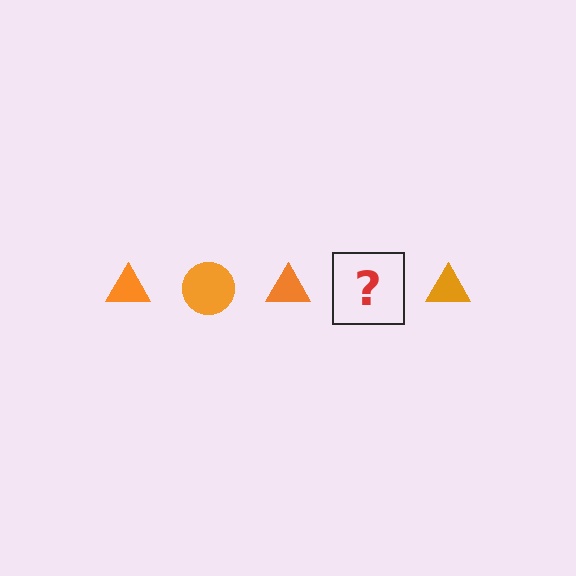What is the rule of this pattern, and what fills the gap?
The rule is that the pattern cycles through triangle, circle shapes in orange. The gap should be filled with an orange circle.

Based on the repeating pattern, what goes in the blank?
The blank should be an orange circle.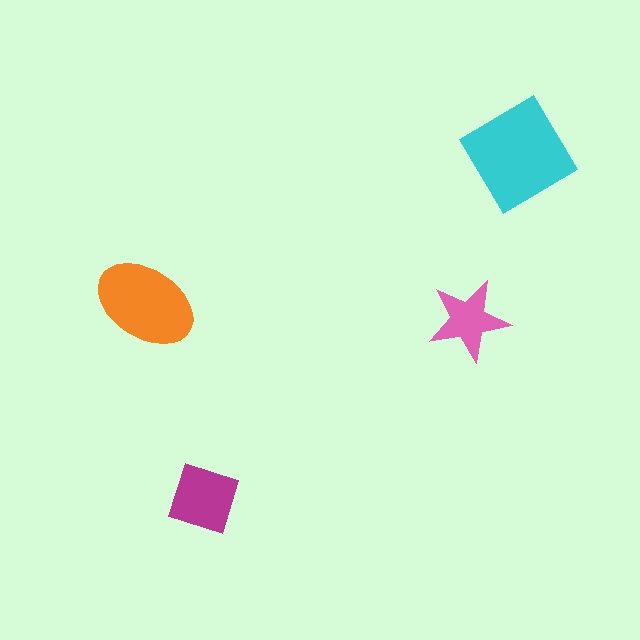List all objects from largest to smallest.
The cyan diamond, the orange ellipse, the magenta diamond, the pink star.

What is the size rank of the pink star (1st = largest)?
4th.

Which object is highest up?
The cyan diamond is topmost.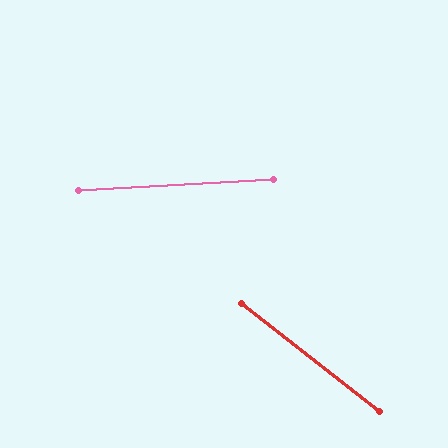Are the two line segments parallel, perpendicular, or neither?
Neither parallel nor perpendicular — they differ by about 41°.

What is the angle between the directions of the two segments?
Approximately 41 degrees.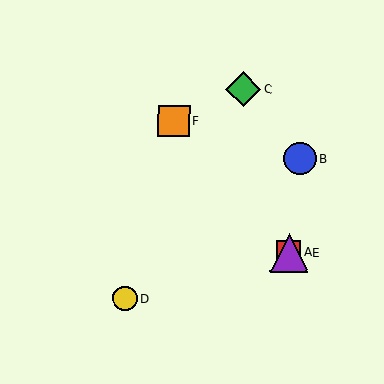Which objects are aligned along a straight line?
Objects A, E, F are aligned along a straight line.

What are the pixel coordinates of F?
Object F is at (174, 121).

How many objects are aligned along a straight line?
3 objects (A, E, F) are aligned along a straight line.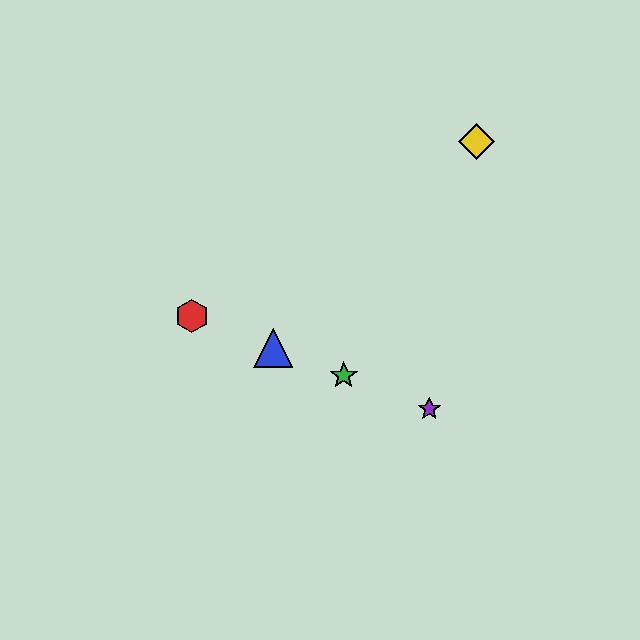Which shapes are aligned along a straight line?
The red hexagon, the blue triangle, the green star, the purple star are aligned along a straight line.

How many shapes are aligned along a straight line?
4 shapes (the red hexagon, the blue triangle, the green star, the purple star) are aligned along a straight line.